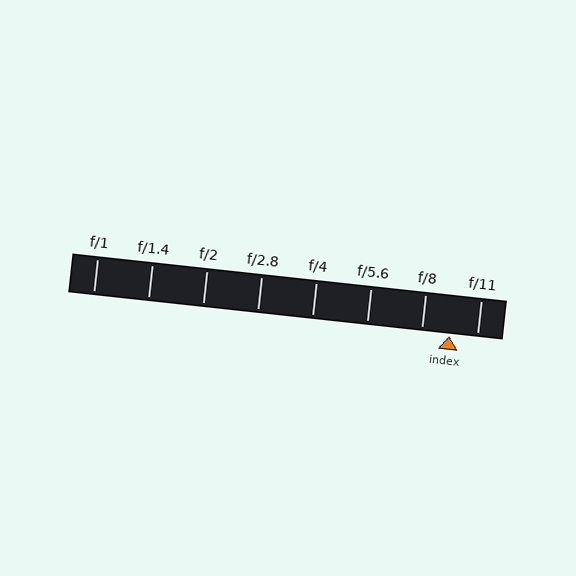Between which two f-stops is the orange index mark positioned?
The index mark is between f/8 and f/11.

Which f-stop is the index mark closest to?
The index mark is closest to f/11.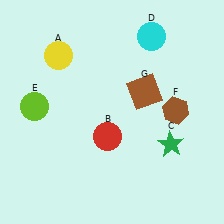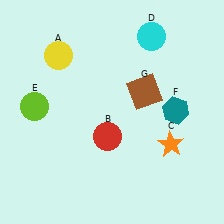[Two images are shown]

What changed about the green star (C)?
In Image 1, C is green. In Image 2, it changed to orange.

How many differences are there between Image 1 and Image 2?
There are 2 differences between the two images.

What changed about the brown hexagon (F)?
In Image 1, F is brown. In Image 2, it changed to teal.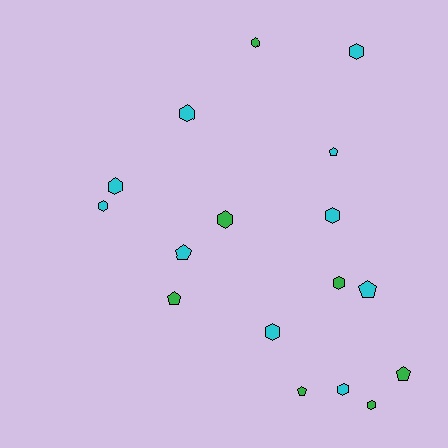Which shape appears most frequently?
Hexagon, with 11 objects.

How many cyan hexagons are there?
There are 7 cyan hexagons.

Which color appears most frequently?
Cyan, with 10 objects.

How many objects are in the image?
There are 17 objects.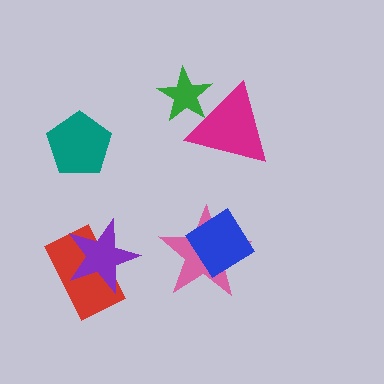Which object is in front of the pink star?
The blue diamond is in front of the pink star.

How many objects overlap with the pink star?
1 object overlaps with the pink star.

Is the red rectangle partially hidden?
Yes, it is partially covered by another shape.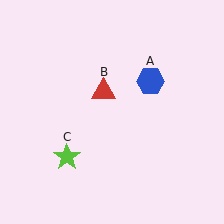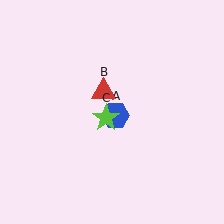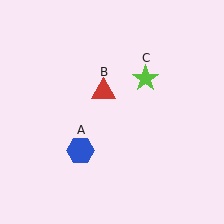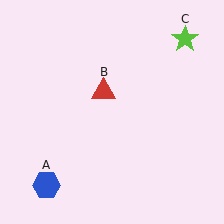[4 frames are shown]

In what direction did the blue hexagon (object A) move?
The blue hexagon (object A) moved down and to the left.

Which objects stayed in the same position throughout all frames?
Red triangle (object B) remained stationary.